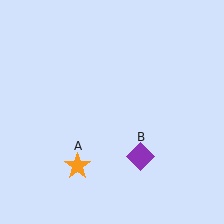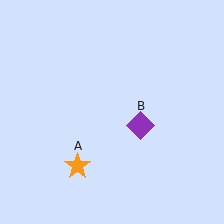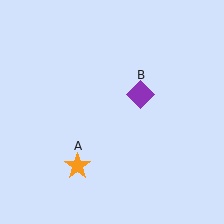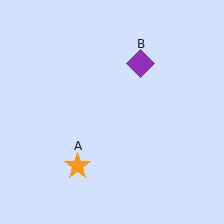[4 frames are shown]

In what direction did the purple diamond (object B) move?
The purple diamond (object B) moved up.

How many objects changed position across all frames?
1 object changed position: purple diamond (object B).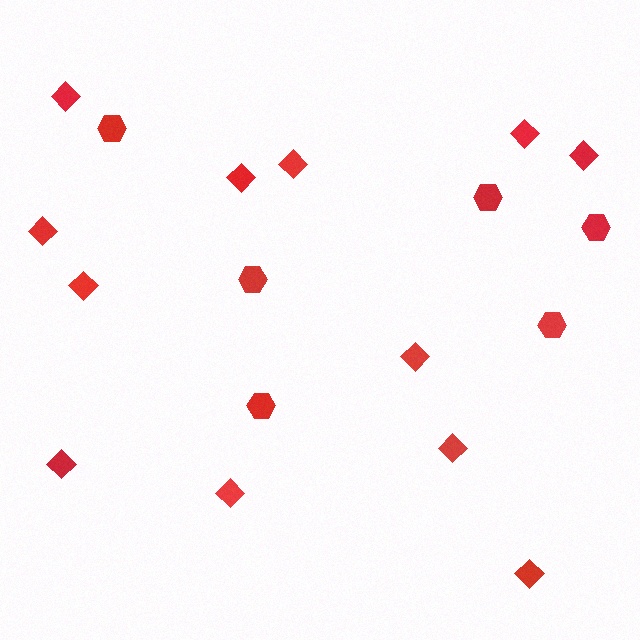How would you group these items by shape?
There are 2 groups: one group of diamonds (12) and one group of hexagons (6).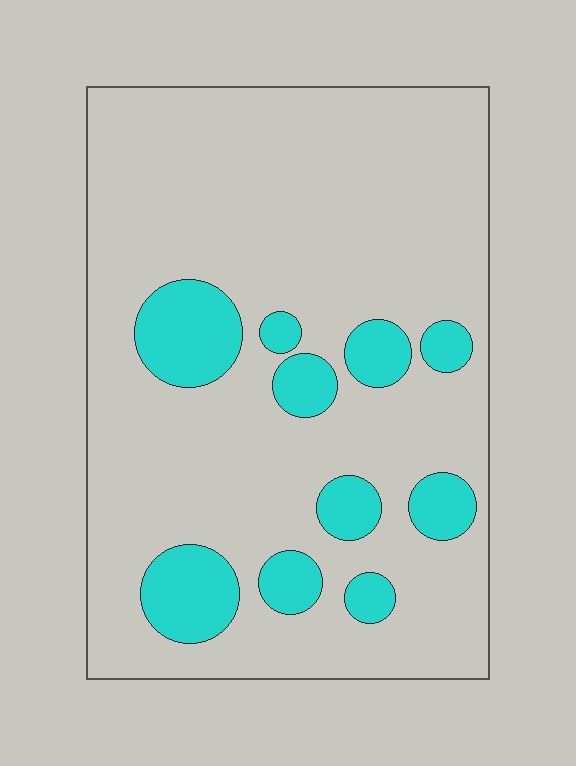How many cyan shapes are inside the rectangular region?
10.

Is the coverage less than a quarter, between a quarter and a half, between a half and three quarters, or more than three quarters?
Less than a quarter.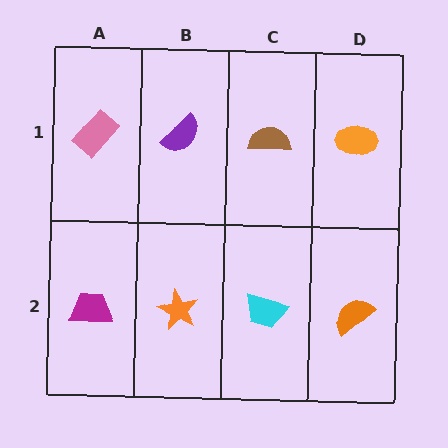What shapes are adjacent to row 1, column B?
An orange star (row 2, column B), a pink rectangle (row 1, column A), a brown semicircle (row 1, column C).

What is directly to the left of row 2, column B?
A magenta trapezoid.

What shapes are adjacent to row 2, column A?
A pink rectangle (row 1, column A), an orange star (row 2, column B).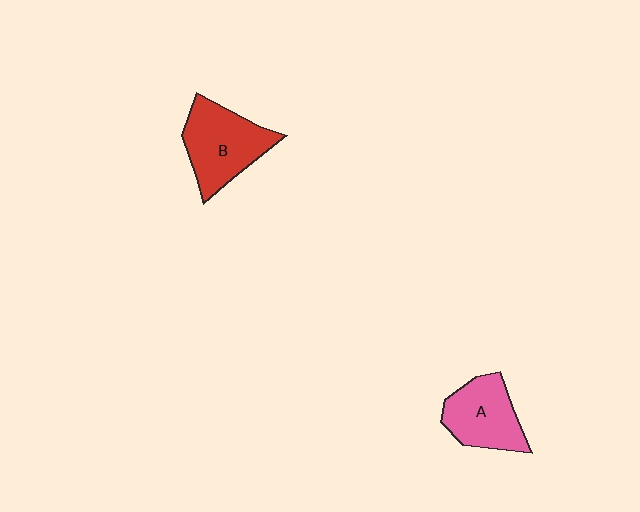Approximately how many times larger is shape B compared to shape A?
Approximately 1.2 times.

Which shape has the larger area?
Shape B (red).